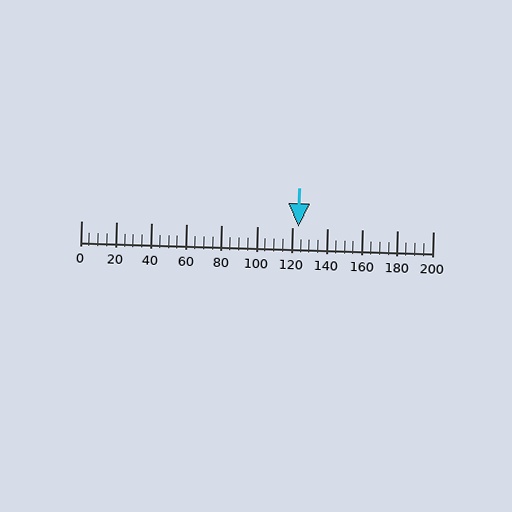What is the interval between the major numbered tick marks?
The major tick marks are spaced 20 units apart.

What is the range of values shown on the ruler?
The ruler shows values from 0 to 200.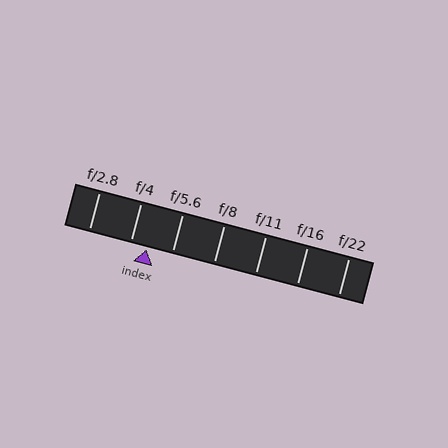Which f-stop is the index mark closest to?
The index mark is closest to f/4.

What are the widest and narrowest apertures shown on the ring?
The widest aperture shown is f/2.8 and the narrowest is f/22.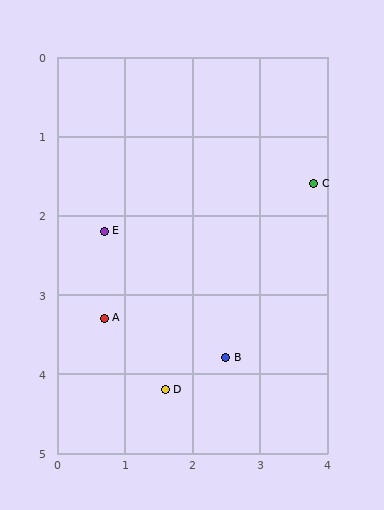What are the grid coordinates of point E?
Point E is at approximately (0.7, 2.2).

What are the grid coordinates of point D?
Point D is at approximately (1.6, 4.2).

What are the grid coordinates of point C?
Point C is at approximately (3.8, 1.6).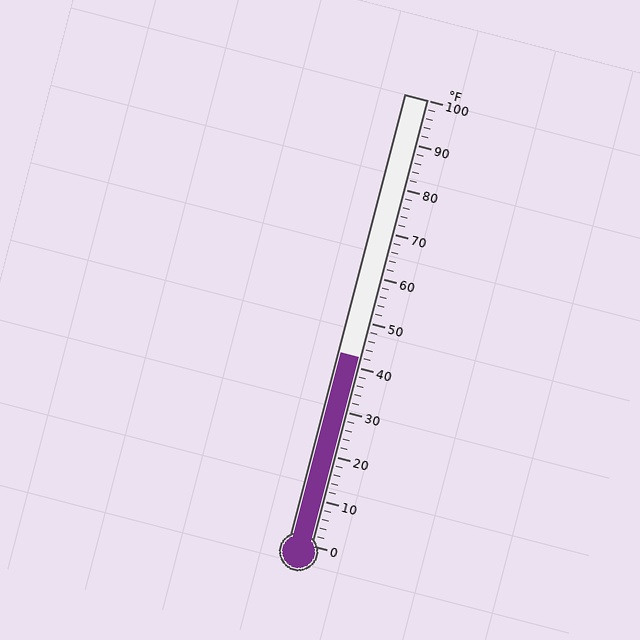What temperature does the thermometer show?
The thermometer shows approximately 42°F.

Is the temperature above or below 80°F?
The temperature is below 80°F.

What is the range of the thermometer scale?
The thermometer scale ranges from 0°F to 100°F.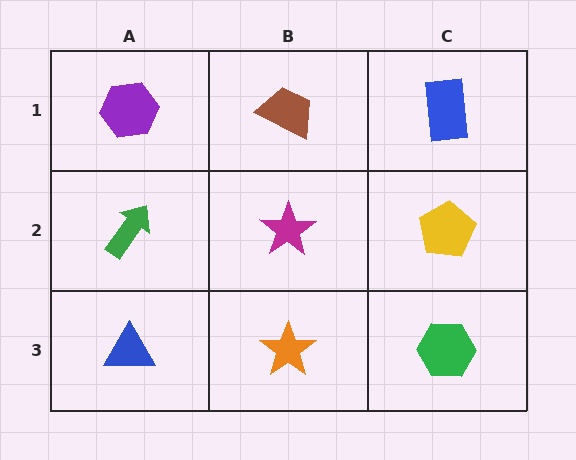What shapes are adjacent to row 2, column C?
A blue rectangle (row 1, column C), a green hexagon (row 3, column C), a magenta star (row 2, column B).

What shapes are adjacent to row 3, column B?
A magenta star (row 2, column B), a blue triangle (row 3, column A), a green hexagon (row 3, column C).